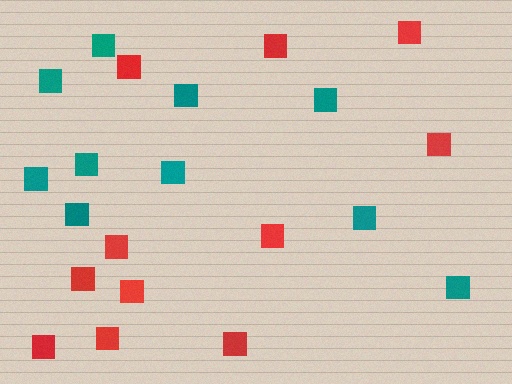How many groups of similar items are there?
There are 2 groups: one group of teal squares (10) and one group of red squares (11).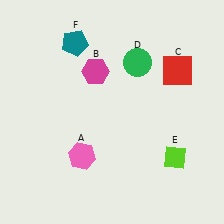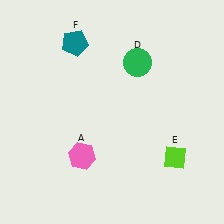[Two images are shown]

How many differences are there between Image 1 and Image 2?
There are 2 differences between the two images.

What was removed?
The red square (C), the magenta hexagon (B) were removed in Image 2.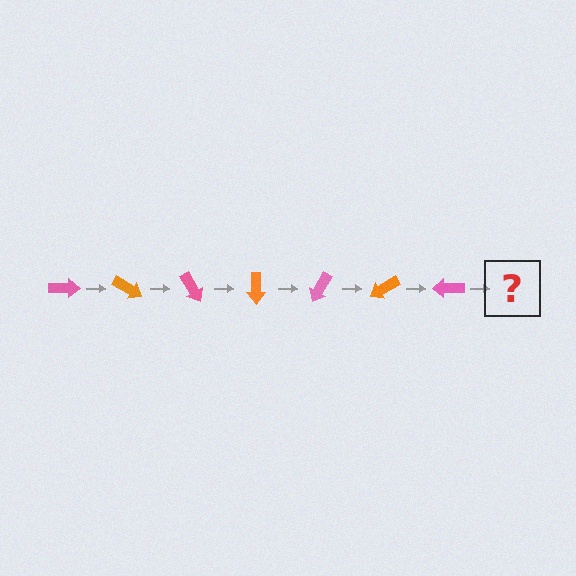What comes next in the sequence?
The next element should be an orange arrow, rotated 210 degrees from the start.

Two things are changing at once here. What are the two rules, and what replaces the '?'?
The two rules are that it rotates 30 degrees each step and the color cycles through pink and orange. The '?' should be an orange arrow, rotated 210 degrees from the start.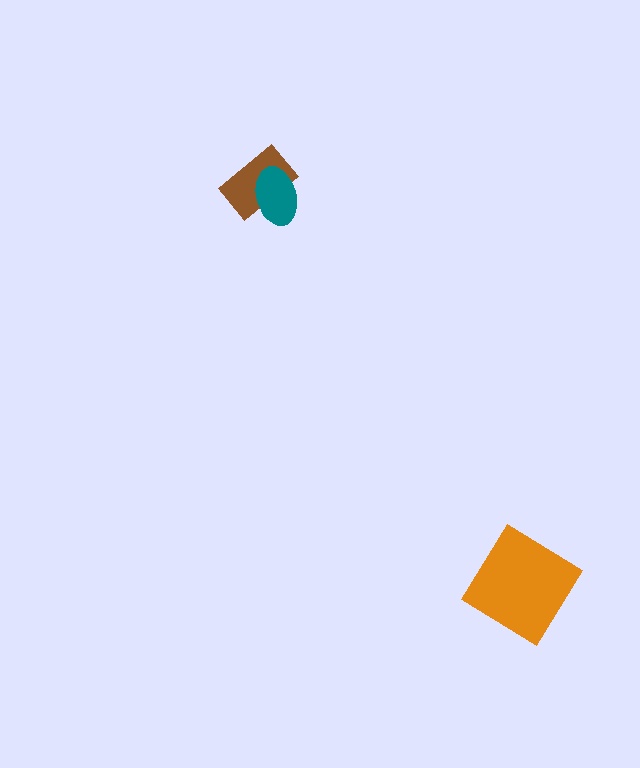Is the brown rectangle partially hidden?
Yes, it is partially covered by another shape.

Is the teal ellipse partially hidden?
No, no other shape covers it.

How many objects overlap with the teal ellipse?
1 object overlaps with the teal ellipse.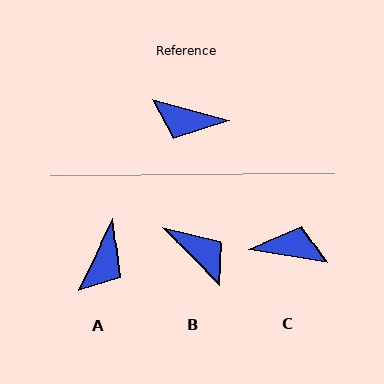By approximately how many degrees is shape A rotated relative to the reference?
Approximately 80 degrees counter-clockwise.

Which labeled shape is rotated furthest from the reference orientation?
C, about 174 degrees away.